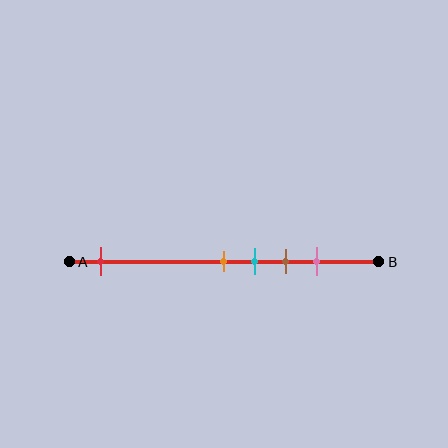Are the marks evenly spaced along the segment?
No, the marks are not evenly spaced.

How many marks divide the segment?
There are 5 marks dividing the segment.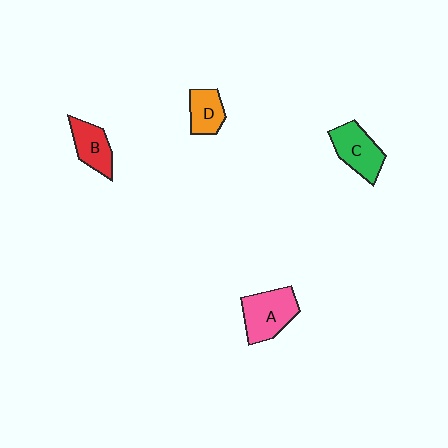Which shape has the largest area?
Shape A (pink).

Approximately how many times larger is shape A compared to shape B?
Approximately 1.4 times.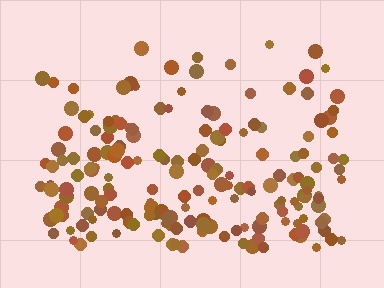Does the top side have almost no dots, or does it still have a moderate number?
Still a moderate number, just noticeably fewer than the bottom.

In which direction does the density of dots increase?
From top to bottom, with the bottom side densest.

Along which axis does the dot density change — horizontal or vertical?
Vertical.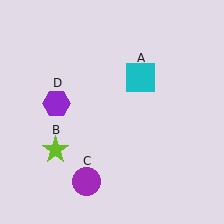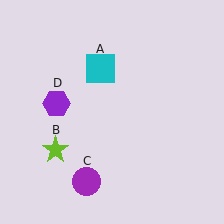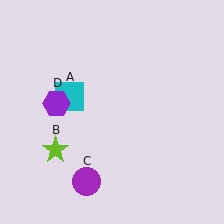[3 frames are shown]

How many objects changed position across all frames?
1 object changed position: cyan square (object A).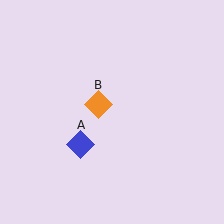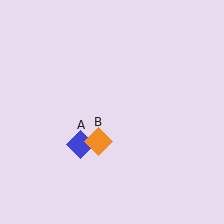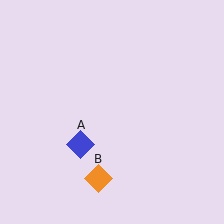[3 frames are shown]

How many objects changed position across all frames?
1 object changed position: orange diamond (object B).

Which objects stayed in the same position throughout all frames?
Blue diamond (object A) remained stationary.